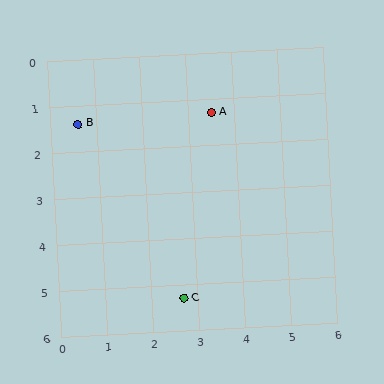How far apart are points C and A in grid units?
Points C and A are about 4.1 grid units apart.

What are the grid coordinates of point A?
Point A is at approximately (3.5, 1.3).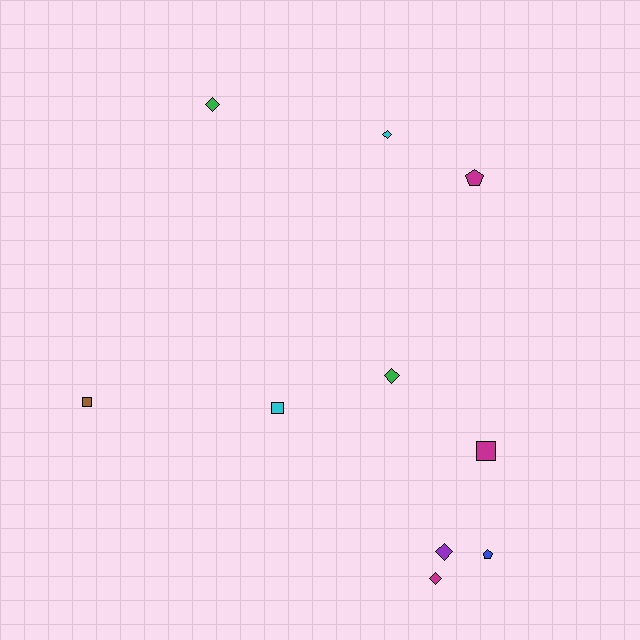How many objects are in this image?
There are 10 objects.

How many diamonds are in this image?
There are 5 diamonds.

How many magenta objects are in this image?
There are 3 magenta objects.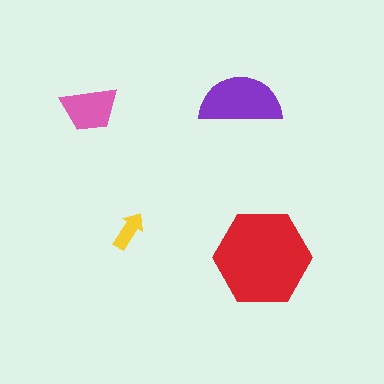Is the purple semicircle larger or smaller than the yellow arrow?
Larger.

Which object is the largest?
The red hexagon.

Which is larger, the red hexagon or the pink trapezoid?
The red hexagon.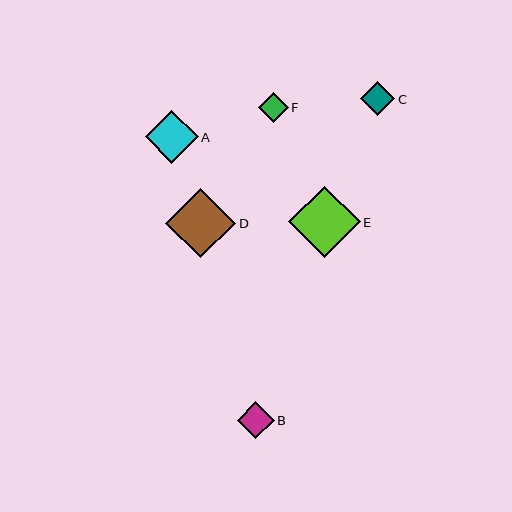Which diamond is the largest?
Diamond E is the largest with a size of approximately 72 pixels.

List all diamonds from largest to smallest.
From largest to smallest: E, D, A, B, C, F.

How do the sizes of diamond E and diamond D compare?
Diamond E and diamond D are approximately the same size.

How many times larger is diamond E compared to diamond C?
Diamond E is approximately 2.1 times the size of diamond C.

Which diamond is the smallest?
Diamond F is the smallest with a size of approximately 29 pixels.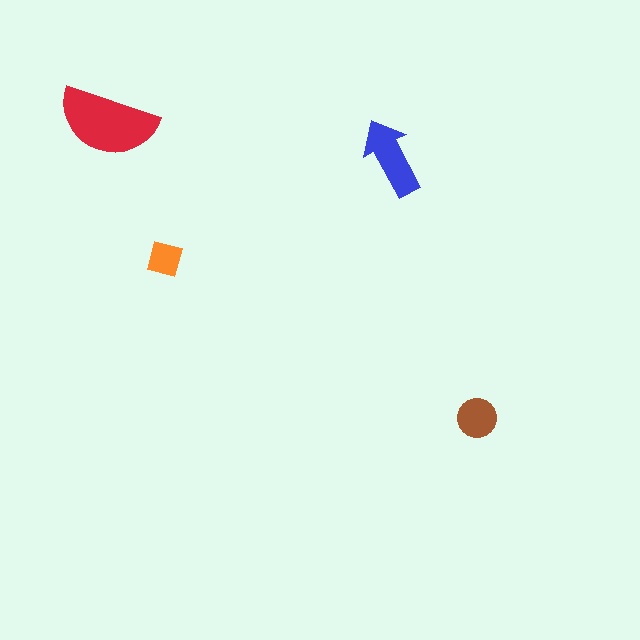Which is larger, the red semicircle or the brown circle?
The red semicircle.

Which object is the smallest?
The orange square.